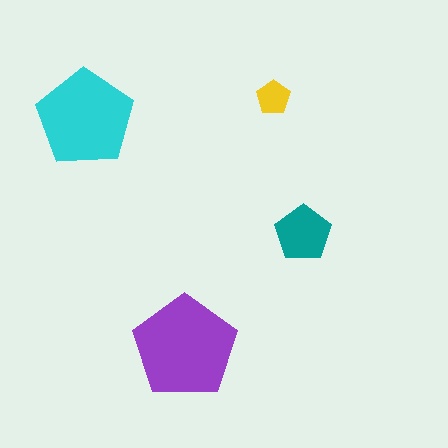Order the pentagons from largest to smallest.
the purple one, the cyan one, the teal one, the yellow one.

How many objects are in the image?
There are 4 objects in the image.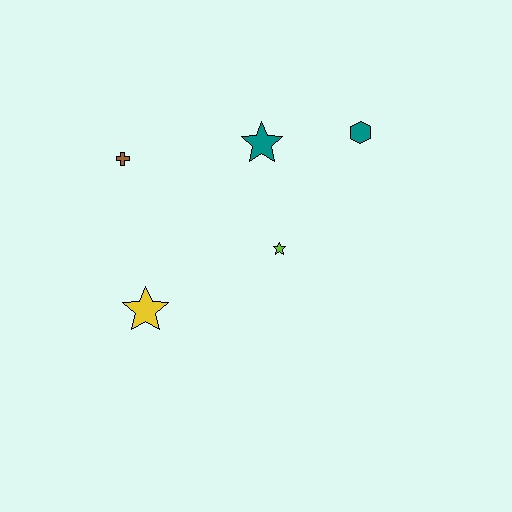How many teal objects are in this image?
There are 2 teal objects.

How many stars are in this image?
There are 3 stars.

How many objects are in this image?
There are 5 objects.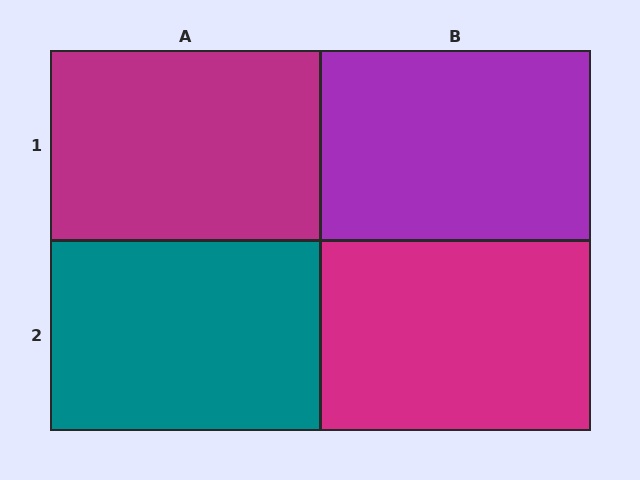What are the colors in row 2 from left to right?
Teal, magenta.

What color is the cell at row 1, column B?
Purple.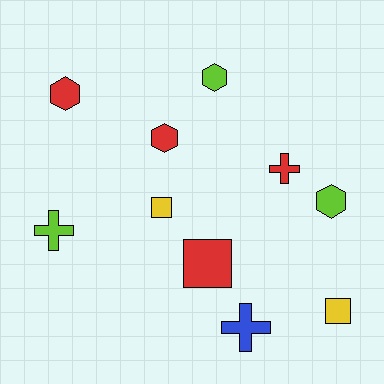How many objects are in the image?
There are 10 objects.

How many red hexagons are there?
There are 2 red hexagons.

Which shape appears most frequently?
Hexagon, with 4 objects.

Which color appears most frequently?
Red, with 4 objects.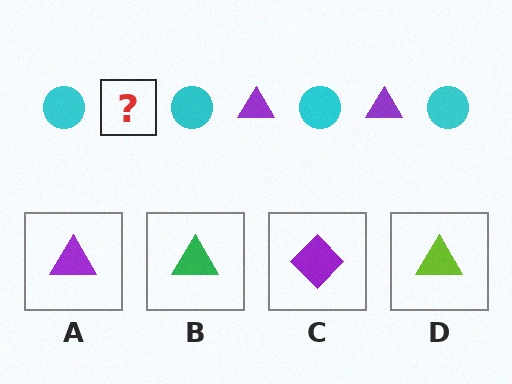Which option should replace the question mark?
Option A.